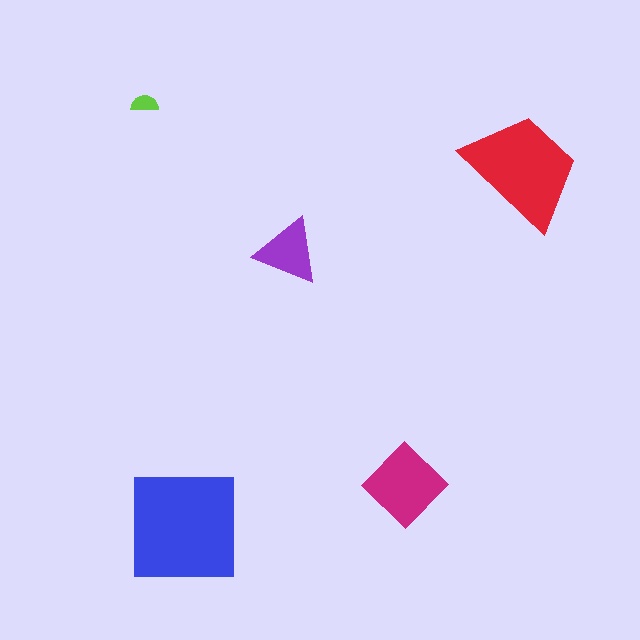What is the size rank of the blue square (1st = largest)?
1st.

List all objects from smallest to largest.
The lime semicircle, the purple triangle, the magenta diamond, the red trapezoid, the blue square.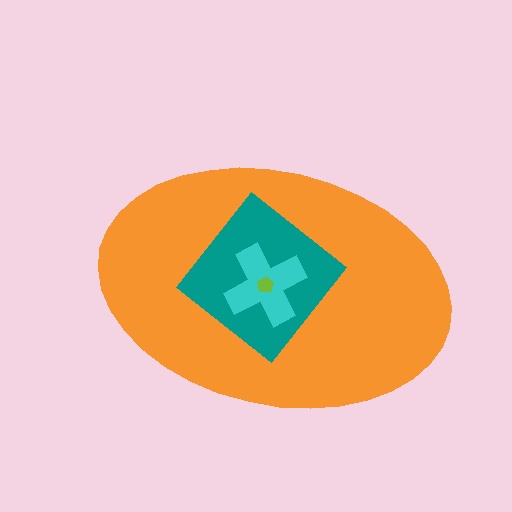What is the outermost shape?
The orange ellipse.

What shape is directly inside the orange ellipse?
The teal diamond.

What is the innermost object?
The lime pentagon.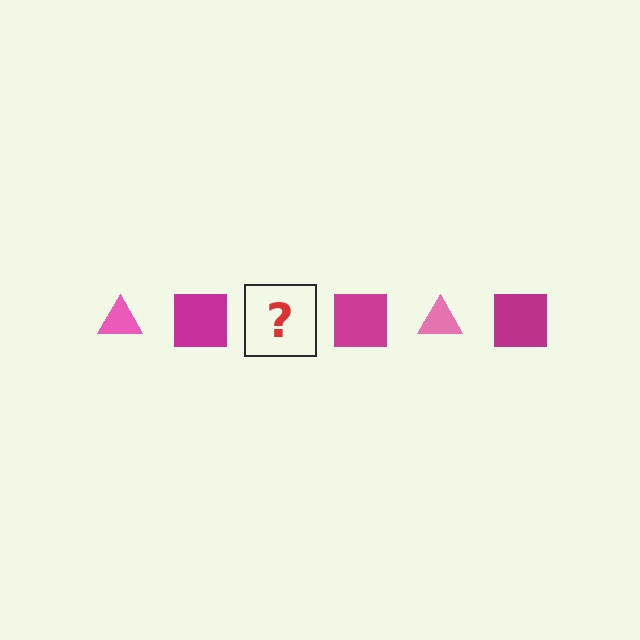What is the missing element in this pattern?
The missing element is a pink triangle.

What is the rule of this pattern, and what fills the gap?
The rule is that the pattern alternates between pink triangle and magenta square. The gap should be filled with a pink triangle.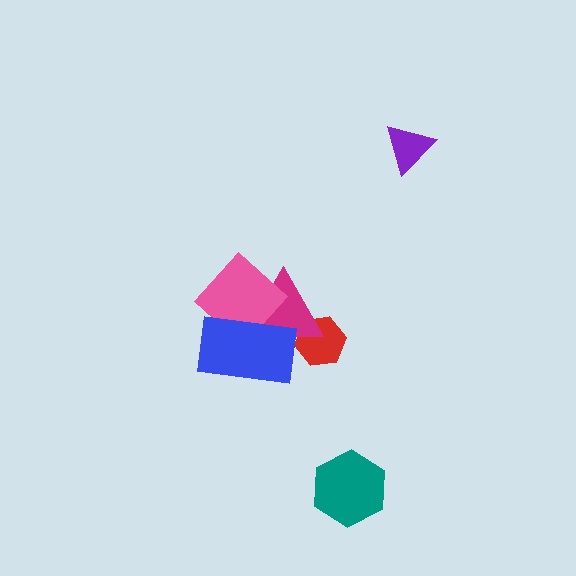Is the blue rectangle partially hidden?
No, no other shape covers it.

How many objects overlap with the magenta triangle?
3 objects overlap with the magenta triangle.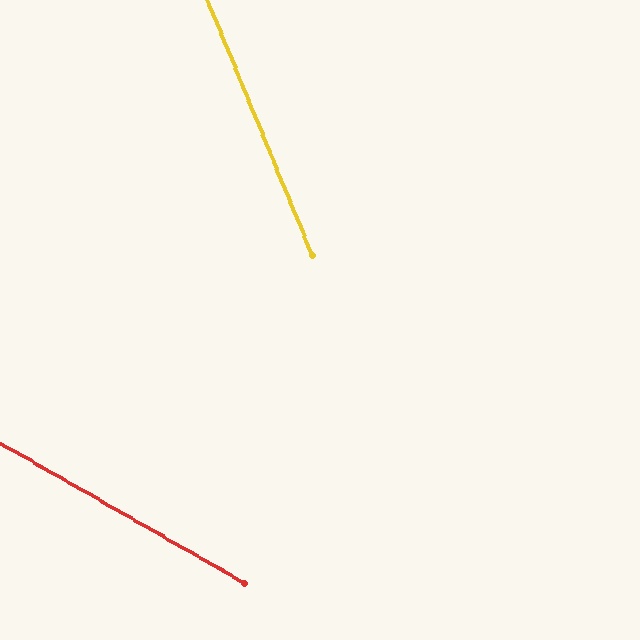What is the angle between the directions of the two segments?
Approximately 38 degrees.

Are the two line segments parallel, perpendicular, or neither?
Neither parallel nor perpendicular — they differ by about 38°.